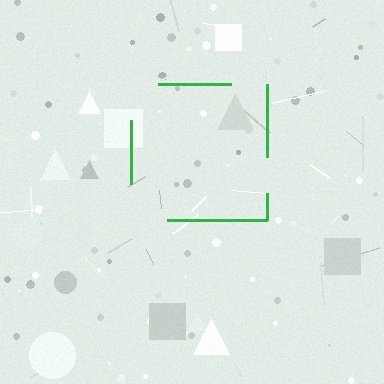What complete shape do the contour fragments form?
The contour fragments form a square.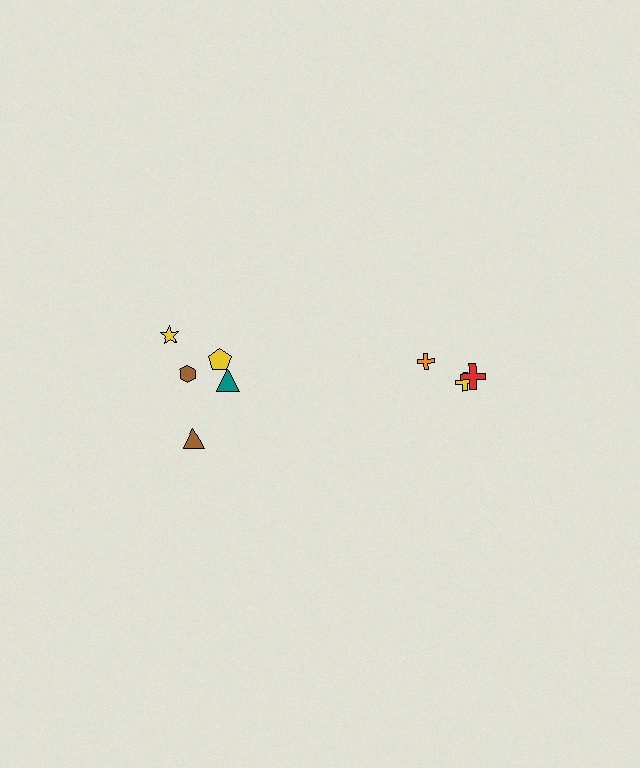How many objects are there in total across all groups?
There are 8 objects.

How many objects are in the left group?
There are 5 objects.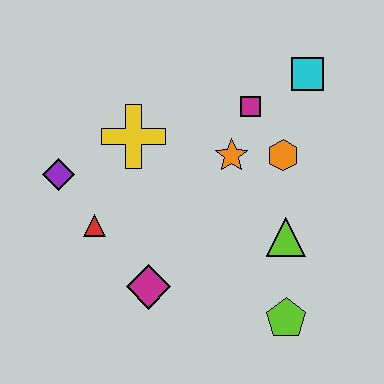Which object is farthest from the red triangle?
The cyan square is farthest from the red triangle.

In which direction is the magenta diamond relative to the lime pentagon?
The magenta diamond is to the left of the lime pentagon.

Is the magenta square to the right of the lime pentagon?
No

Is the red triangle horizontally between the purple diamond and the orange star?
Yes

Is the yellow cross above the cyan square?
No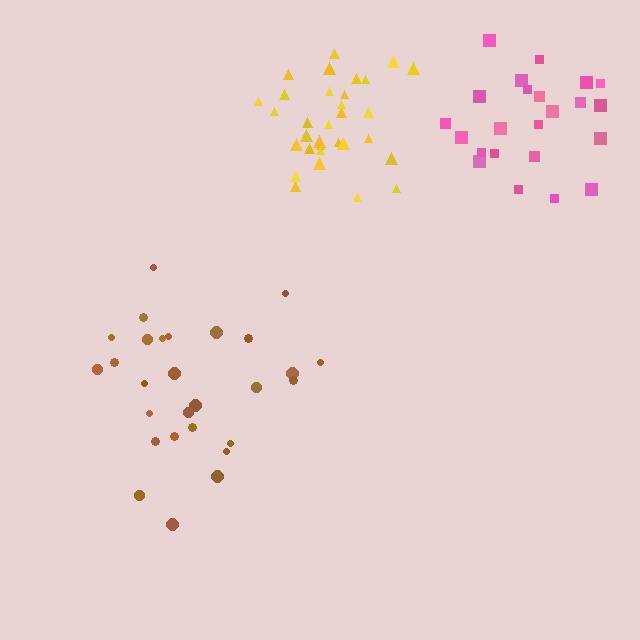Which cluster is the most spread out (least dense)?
Pink.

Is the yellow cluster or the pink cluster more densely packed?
Yellow.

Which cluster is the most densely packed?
Yellow.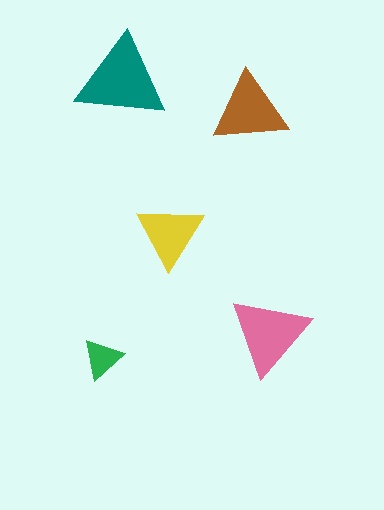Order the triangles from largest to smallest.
the teal one, the pink one, the brown one, the yellow one, the green one.